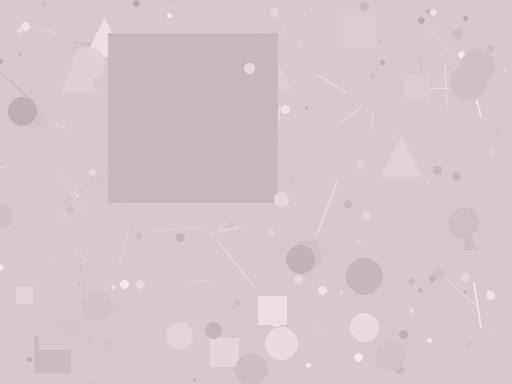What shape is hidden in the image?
A square is hidden in the image.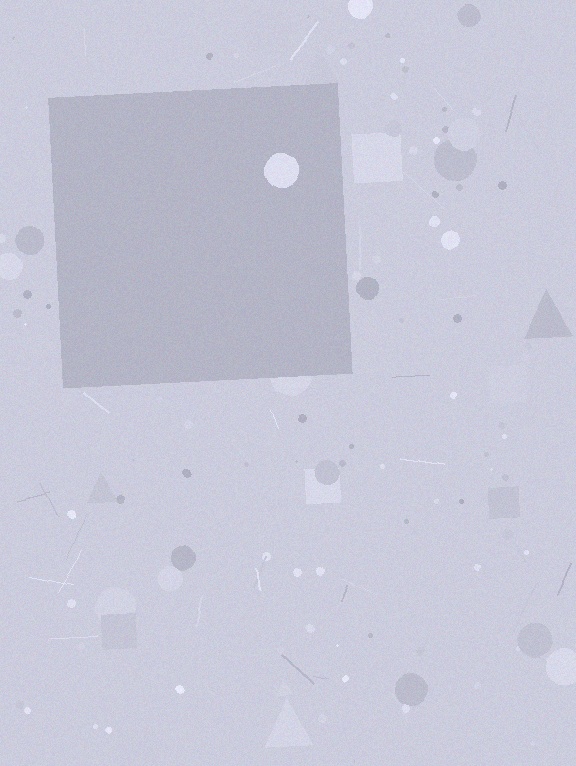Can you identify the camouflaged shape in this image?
The camouflaged shape is a square.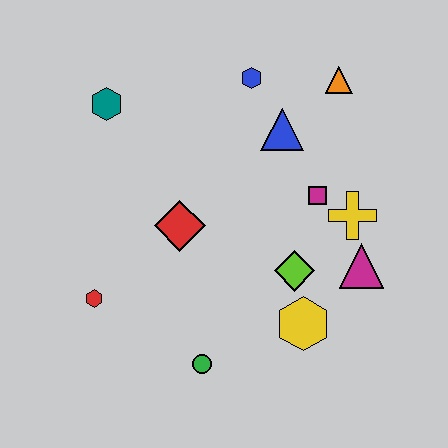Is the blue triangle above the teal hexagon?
No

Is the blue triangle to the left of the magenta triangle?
Yes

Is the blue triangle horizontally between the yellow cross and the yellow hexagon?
No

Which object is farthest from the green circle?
The orange triangle is farthest from the green circle.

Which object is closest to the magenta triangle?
The yellow cross is closest to the magenta triangle.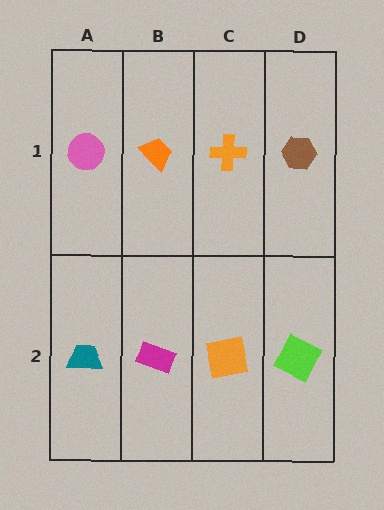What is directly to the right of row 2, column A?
A magenta rectangle.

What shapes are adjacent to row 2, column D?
A brown hexagon (row 1, column D), an orange square (row 2, column C).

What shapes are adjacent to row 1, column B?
A magenta rectangle (row 2, column B), a pink circle (row 1, column A), an orange cross (row 1, column C).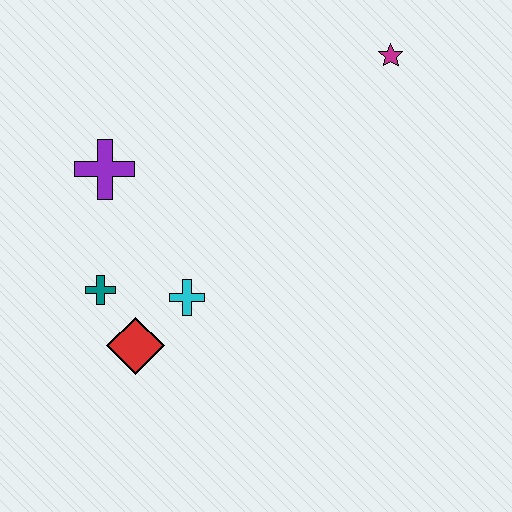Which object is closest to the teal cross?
The red diamond is closest to the teal cross.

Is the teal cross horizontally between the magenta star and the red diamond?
No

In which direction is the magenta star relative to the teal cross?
The magenta star is to the right of the teal cross.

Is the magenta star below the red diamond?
No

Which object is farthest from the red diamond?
The magenta star is farthest from the red diamond.